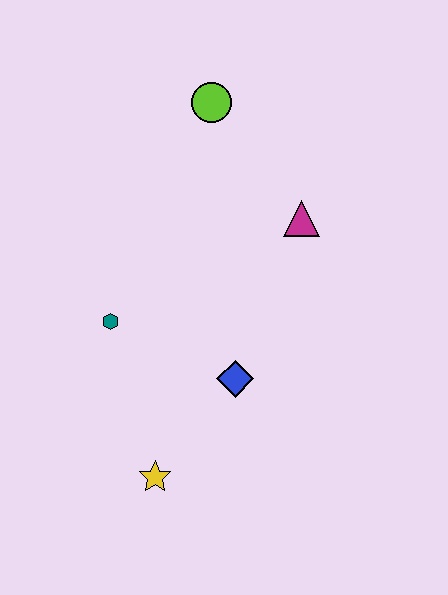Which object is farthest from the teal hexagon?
The lime circle is farthest from the teal hexagon.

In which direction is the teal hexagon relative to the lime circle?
The teal hexagon is below the lime circle.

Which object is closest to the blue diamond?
The yellow star is closest to the blue diamond.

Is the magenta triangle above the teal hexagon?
Yes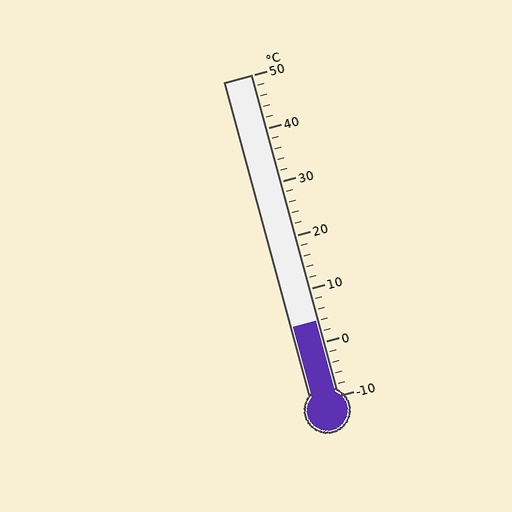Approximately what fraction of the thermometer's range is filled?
The thermometer is filled to approximately 25% of its range.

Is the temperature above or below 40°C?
The temperature is below 40°C.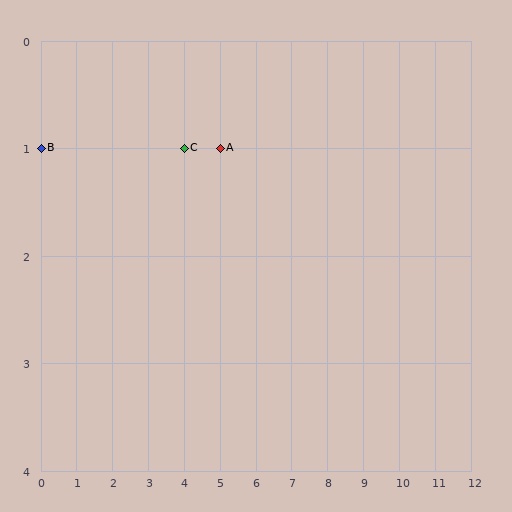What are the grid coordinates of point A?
Point A is at grid coordinates (5, 1).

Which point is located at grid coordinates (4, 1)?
Point C is at (4, 1).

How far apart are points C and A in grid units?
Points C and A are 1 column apart.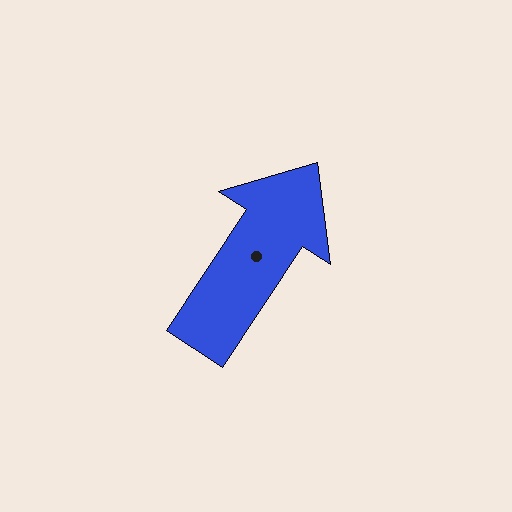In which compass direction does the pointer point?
Northeast.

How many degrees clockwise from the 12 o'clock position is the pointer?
Approximately 33 degrees.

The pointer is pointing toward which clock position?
Roughly 1 o'clock.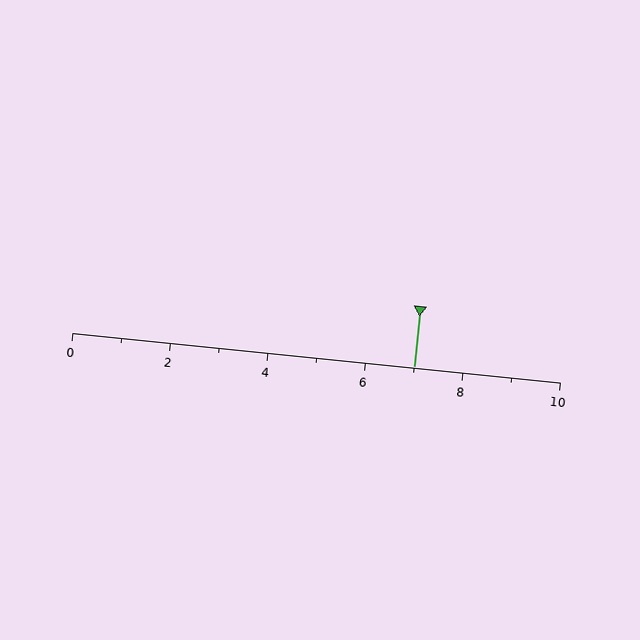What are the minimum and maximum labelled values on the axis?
The axis runs from 0 to 10.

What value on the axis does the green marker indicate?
The marker indicates approximately 7.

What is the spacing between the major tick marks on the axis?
The major ticks are spaced 2 apart.